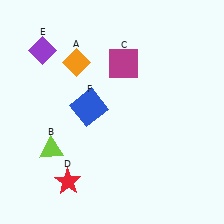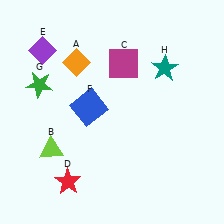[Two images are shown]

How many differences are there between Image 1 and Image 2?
There are 2 differences between the two images.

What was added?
A green star (G), a teal star (H) were added in Image 2.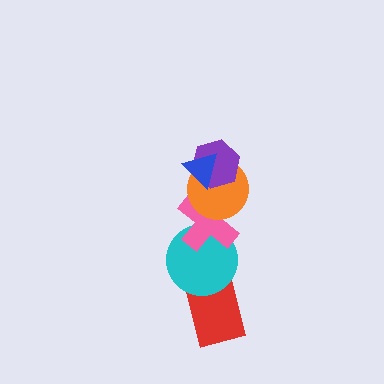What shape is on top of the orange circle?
The purple hexagon is on top of the orange circle.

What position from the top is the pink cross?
The pink cross is 4th from the top.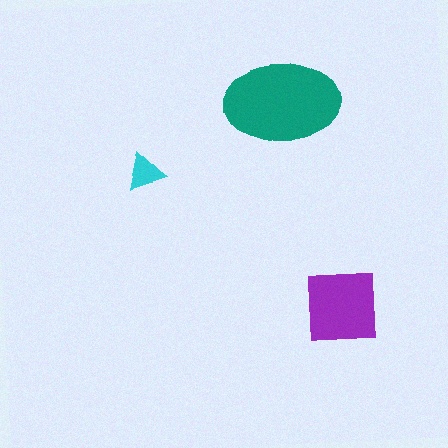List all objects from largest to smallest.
The teal ellipse, the purple square, the cyan triangle.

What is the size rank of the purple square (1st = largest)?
2nd.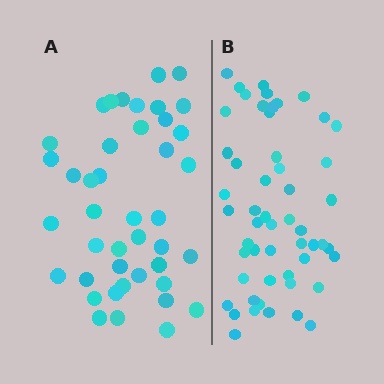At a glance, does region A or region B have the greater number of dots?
Region B (the right region) has more dots.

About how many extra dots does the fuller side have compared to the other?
Region B has roughly 12 or so more dots than region A.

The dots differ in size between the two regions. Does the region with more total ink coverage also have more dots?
No. Region A has more total ink coverage because its dots are larger, but region B actually contains more individual dots. Total area can be misleading — the number of items is what matters here.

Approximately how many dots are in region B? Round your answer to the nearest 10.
About 50 dots. (The exact count is 53, which rounds to 50.)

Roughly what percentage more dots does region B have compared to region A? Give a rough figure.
About 25% more.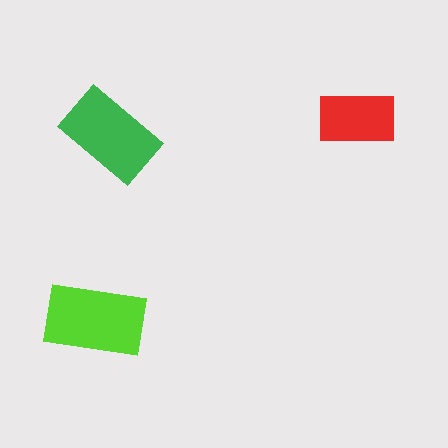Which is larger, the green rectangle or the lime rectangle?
The lime one.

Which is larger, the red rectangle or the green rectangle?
The green one.